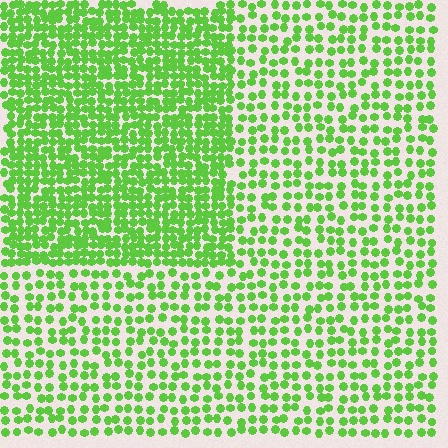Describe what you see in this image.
The image contains small lime elements arranged at two different densities. A rectangle-shaped region is visible where the elements are more densely packed than the surrounding area.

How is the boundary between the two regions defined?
The boundary is defined by a change in element density (approximately 1.9x ratio). All elements are the same color, size, and shape.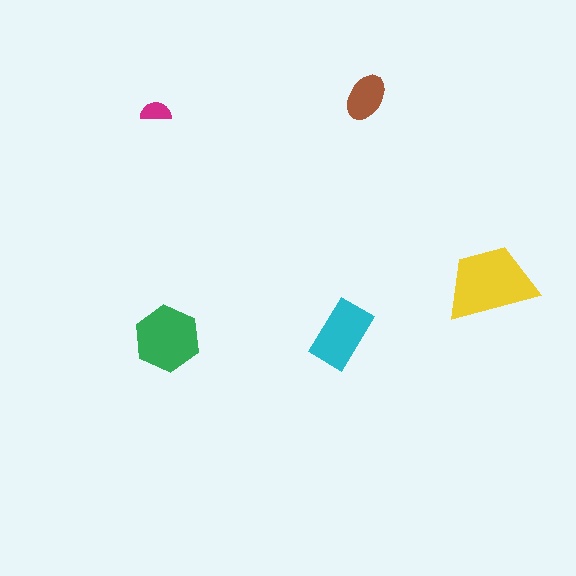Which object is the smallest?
The magenta semicircle.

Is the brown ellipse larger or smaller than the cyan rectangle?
Smaller.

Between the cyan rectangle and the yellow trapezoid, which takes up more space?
The yellow trapezoid.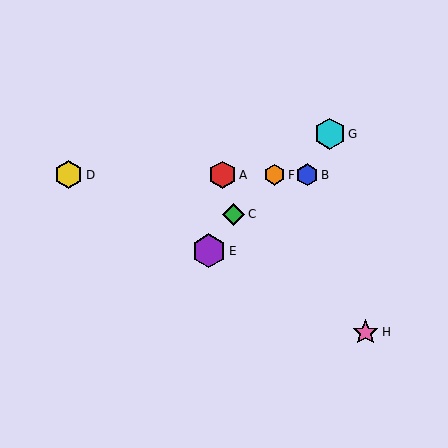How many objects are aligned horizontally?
4 objects (A, B, D, F) are aligned horizontally.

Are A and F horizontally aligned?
Yes, both are at y≈175.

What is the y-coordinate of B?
Object B is at y≈175.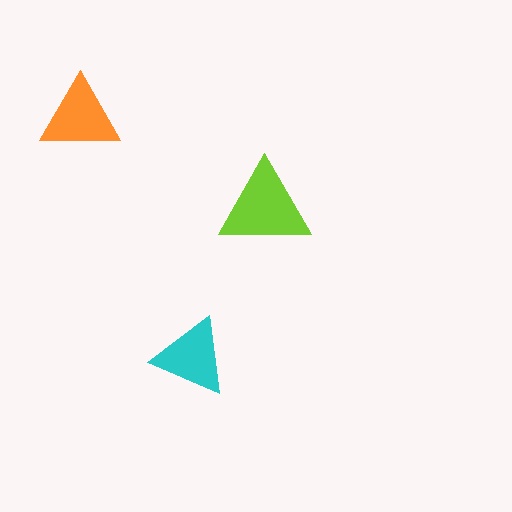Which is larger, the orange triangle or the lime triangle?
The lime one.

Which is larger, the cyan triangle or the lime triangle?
The lime one.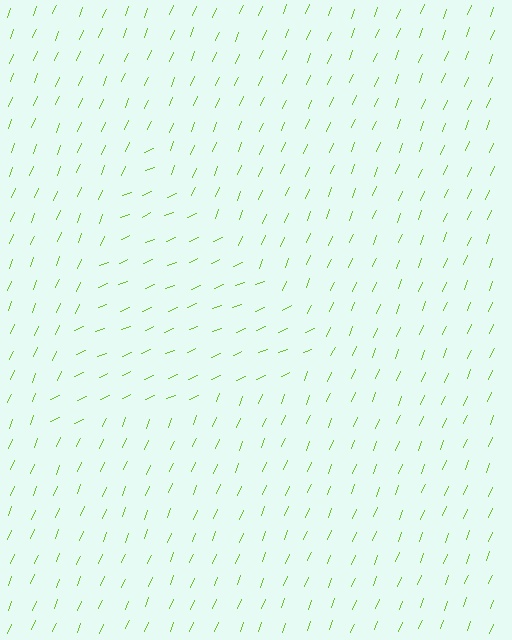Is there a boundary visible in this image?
Yes, there is a texture boundary formed by a change in line orientation.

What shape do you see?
I see a triangle.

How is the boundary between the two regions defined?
The boundary is defined purely by a change in line orientation (approximately 45 degrees difference). All lines are the same color and thickness.